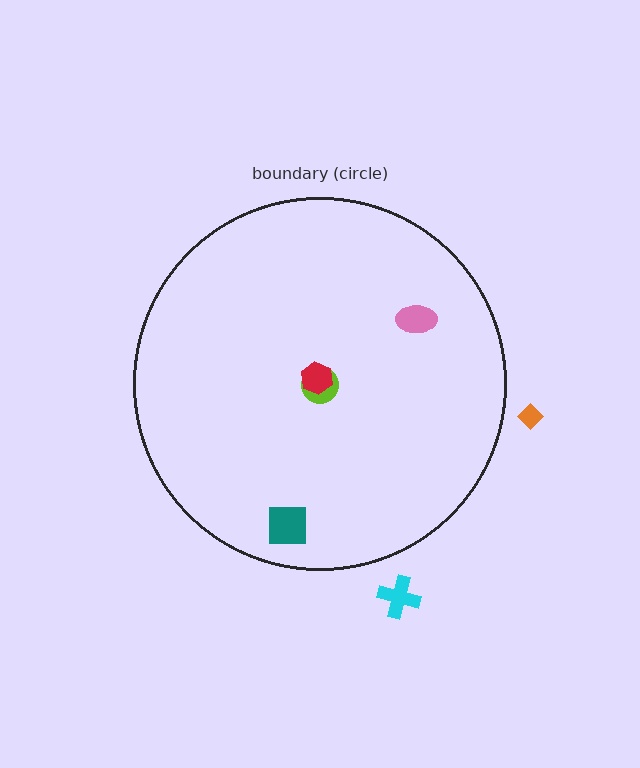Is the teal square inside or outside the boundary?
Inside.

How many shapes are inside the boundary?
4 inside, 2 outside.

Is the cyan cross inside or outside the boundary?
Outside.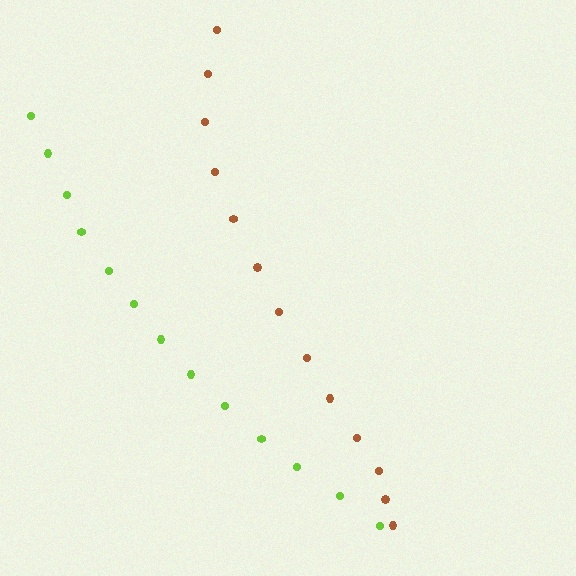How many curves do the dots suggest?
There are 2 distinct paths.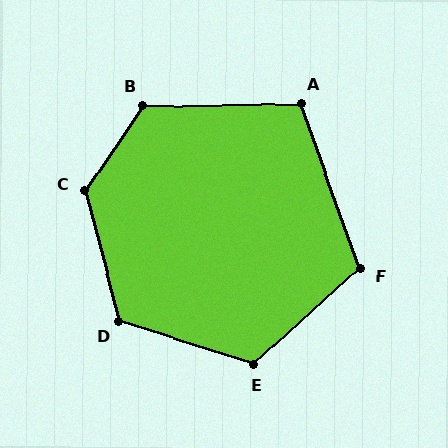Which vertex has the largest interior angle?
C, at approximately 131 degrees.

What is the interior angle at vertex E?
Approximately 121 degrees (obtuse).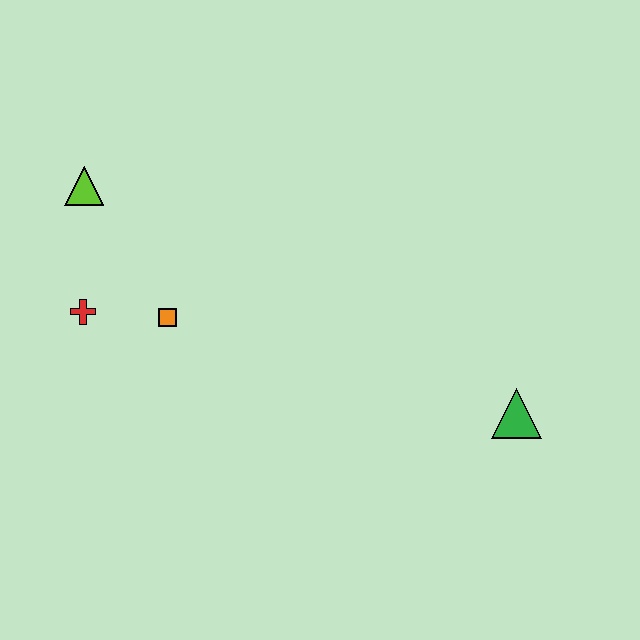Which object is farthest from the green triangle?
The lime triangle is farthest from the green triangle.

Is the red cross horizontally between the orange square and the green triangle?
No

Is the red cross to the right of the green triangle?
No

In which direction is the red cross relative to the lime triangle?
The red cross is below the lime triangle.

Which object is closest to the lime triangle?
The red cross is closest to the lime triangle.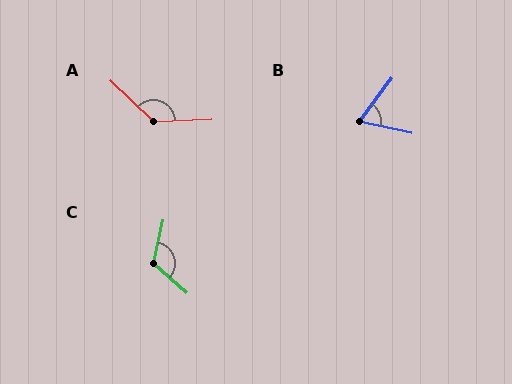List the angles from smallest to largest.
B (66°), C (118°), A (133°).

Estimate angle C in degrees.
Approximately 118 degrees.